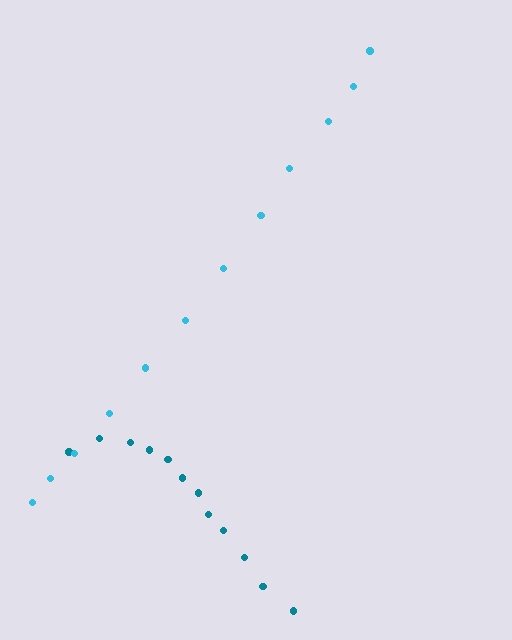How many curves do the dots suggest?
There are 2 distinct paths.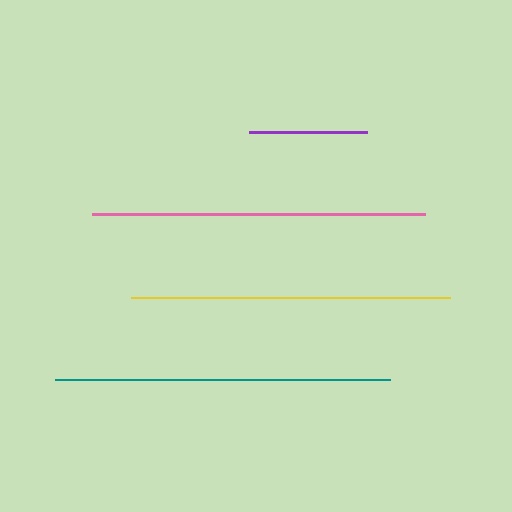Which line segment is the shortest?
The purple line is the shortest at approximately 118 pixels.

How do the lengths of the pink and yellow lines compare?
The pink and yellow lines are approximately the same length.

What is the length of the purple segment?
The purple segment is approximately 118 pixels long.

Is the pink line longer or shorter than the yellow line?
The pink line is longer than the yellow line.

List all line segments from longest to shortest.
From longest to shortest: teal, pink, yellow, purple.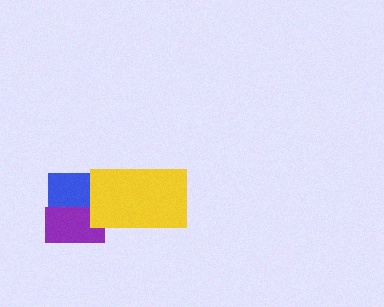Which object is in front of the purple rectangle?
The yellow rectangle is in front of the purple rectangle.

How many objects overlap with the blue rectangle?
2 objects overlap with the blue rectangle.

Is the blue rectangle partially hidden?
Yes, it is partially covered by another shape.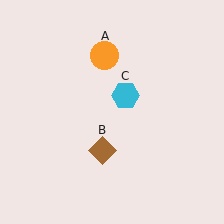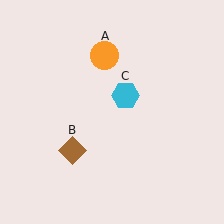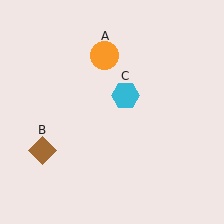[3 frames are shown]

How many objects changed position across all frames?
1 object changed position: brown diamond (object B).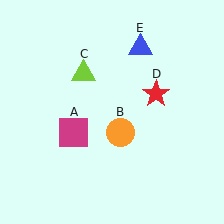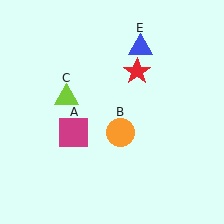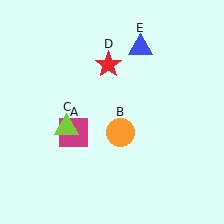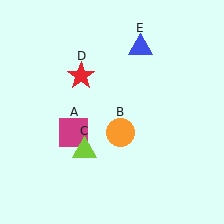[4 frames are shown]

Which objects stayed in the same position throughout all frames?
Magenta square (object A) and orange circle (object B) and blue triangle (object E) remained stationary.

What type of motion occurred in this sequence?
The lime triangle (object C), red star (object D) rotated counterclockwise around the center of the scene.